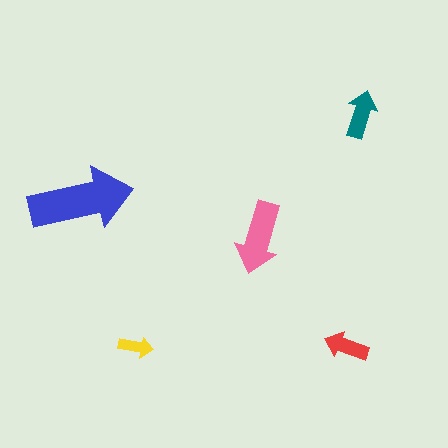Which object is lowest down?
The yellow arrow is bottommost.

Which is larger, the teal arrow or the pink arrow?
The pink one.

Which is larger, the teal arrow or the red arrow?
The teal one.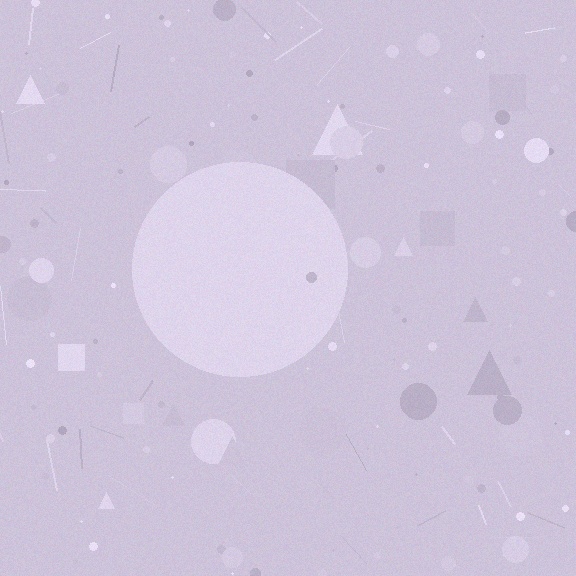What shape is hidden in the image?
A circle is hidden in the image.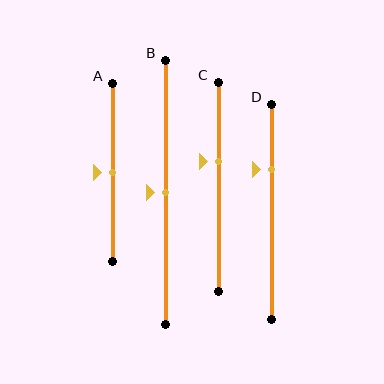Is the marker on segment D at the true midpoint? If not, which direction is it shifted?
No, the marker on segment D is shifted upward by about 20% of the segment length.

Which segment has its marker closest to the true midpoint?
Segment A has its marker closest to the true midpoint.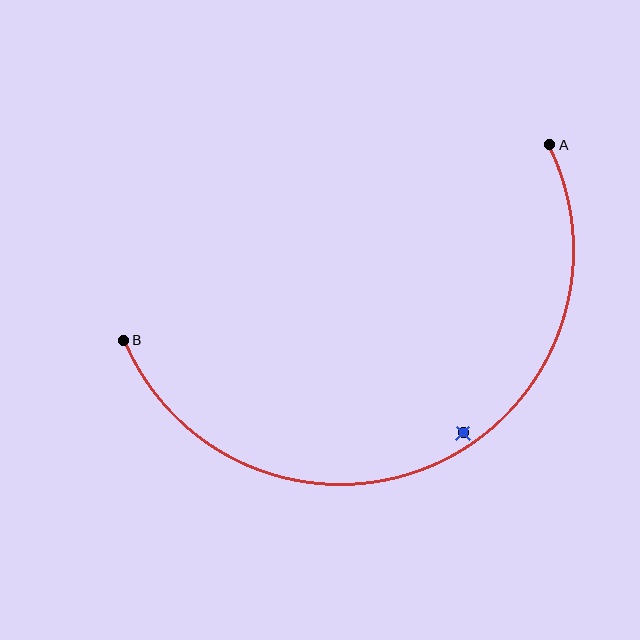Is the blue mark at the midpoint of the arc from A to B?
No — the blue mark does not lie on the arc at all. It sits slightly inside the curve.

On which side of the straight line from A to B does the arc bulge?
The arc bulges below the straight line connecting A and B.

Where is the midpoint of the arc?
The arc midpoint is the point on the curve farthest from the straight line joining A and B. It sits below that line.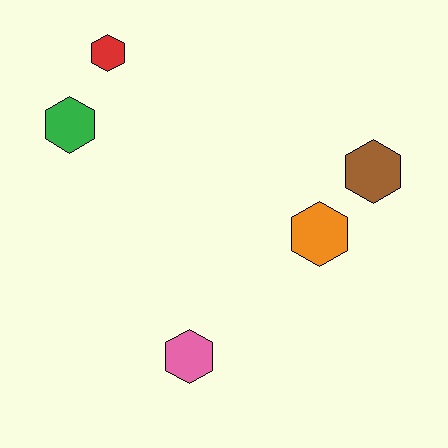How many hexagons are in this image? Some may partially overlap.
There are 5 hexagons.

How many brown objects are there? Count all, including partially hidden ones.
There is 1 brown object.